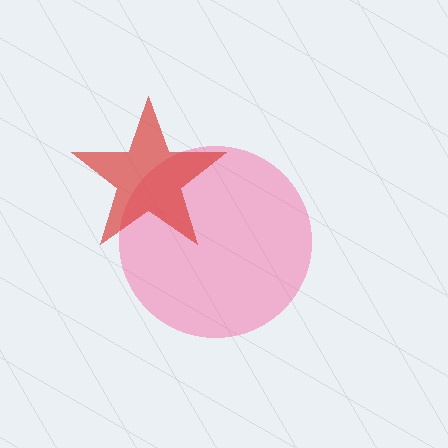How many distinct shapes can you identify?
There are 2 distinct shapes: a pink circle, a red star.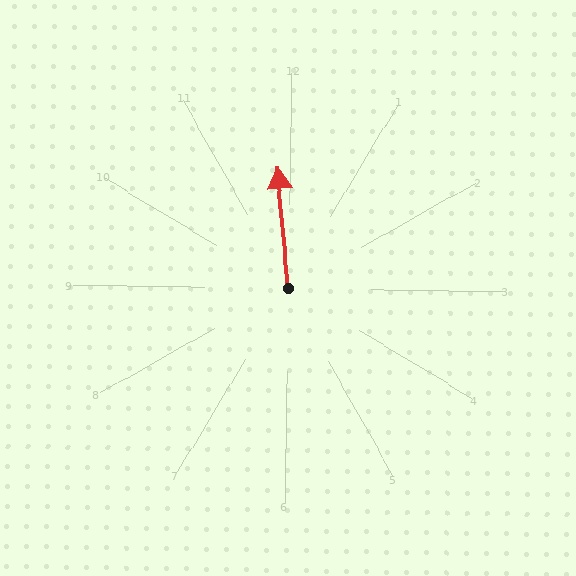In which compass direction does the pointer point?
North.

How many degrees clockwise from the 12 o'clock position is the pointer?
Approximately 354 degrees.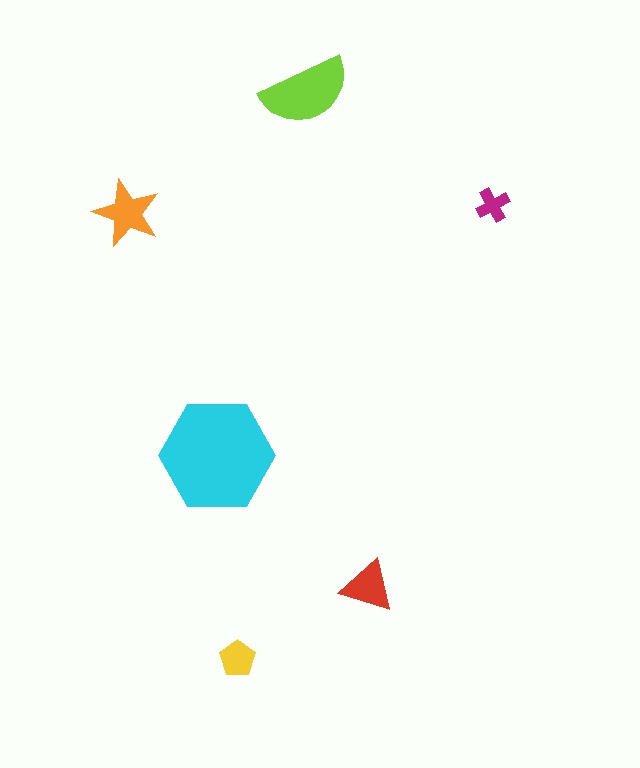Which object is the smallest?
The magenta cross.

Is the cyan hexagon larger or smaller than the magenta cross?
Larger.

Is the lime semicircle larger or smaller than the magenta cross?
Larger.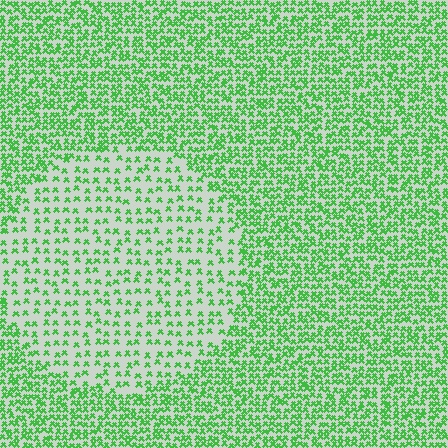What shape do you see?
I see a circle.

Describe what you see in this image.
The image contains small green elements arranged at two different densities. A circle-shaped region is visible where the elements are less densely packed than the surrounding area.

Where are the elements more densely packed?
The elements are more densely packed outside the circle boundary.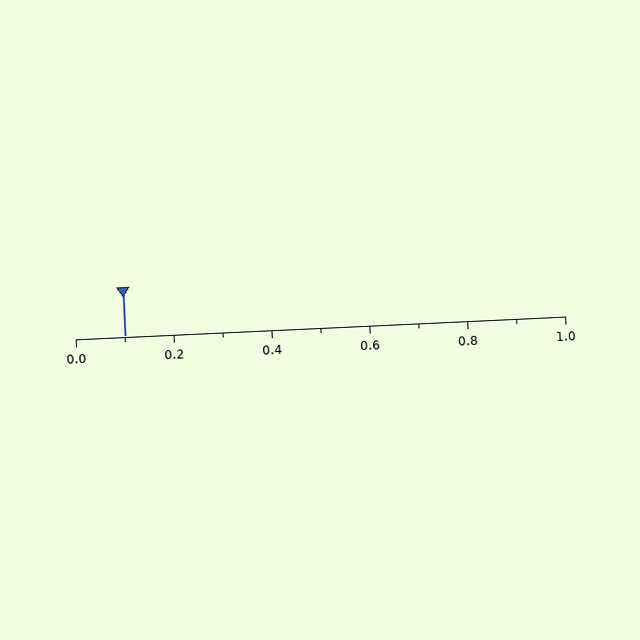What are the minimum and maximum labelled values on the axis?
The axis runs from 0.0 to 1.0.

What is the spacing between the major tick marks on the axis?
The major ticks are spaced 0.2 apart.